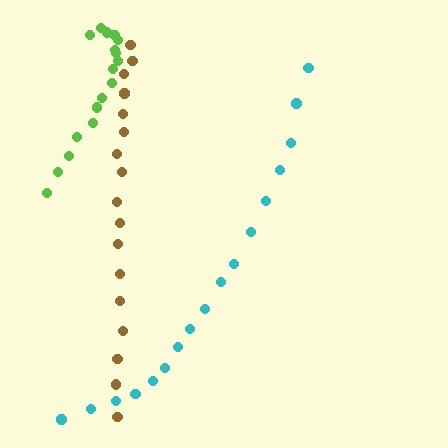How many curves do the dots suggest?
There are 3 distinct paths.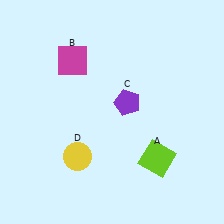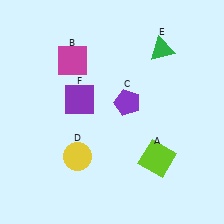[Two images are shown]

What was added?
A green triangle (E), a purple square (F) were added in Image 2.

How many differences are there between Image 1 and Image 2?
There are 2 differences between the two images.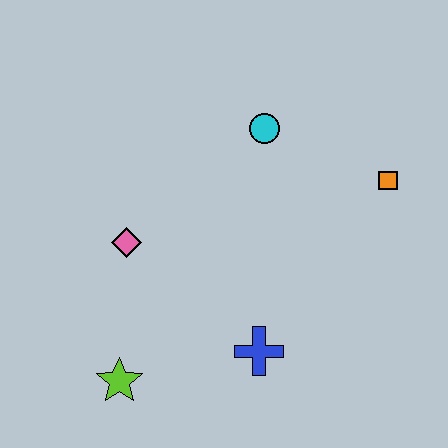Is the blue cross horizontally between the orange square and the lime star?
Yes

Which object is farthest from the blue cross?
The cyan circle is farthest from the blue cross.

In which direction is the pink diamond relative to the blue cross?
The pink diamond is to the left of the blue cross.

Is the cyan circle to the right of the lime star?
Yes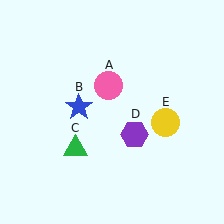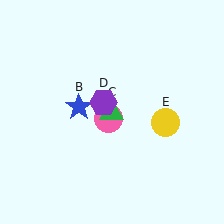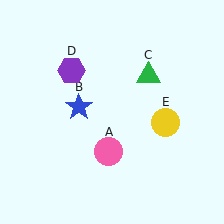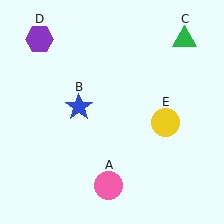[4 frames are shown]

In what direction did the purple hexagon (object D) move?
The purple hexagon (object D) moved up and to the left.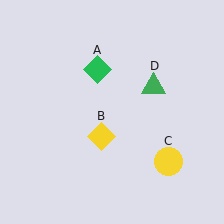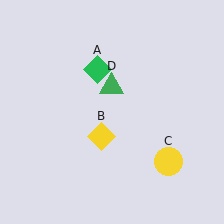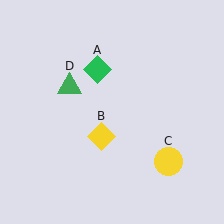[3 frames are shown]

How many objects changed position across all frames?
1 object changed position: green triangle (object D).